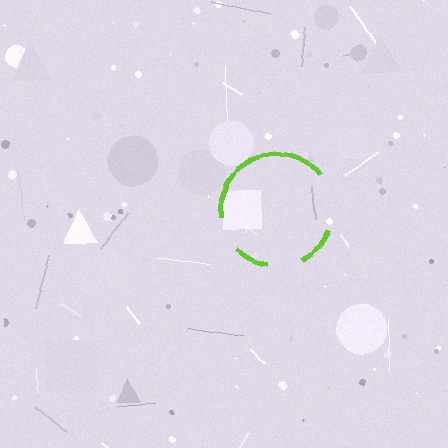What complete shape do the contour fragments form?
The contour fragments form a circle.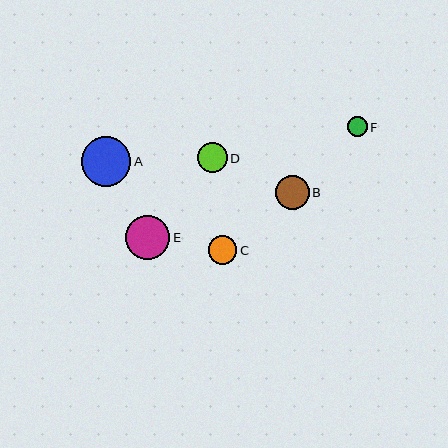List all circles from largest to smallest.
From largest to smallest: A, E, B, D, C, F.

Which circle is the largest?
Circle A is the largest with a size of approximately 50 pixels.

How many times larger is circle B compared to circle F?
Circle B is approximately 1.7 times the size of circle F.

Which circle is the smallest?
Circle F is the smallest with a size of approximately 20 pixels.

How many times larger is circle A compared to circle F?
Circle A is approximately 2.4 times the size of circle F.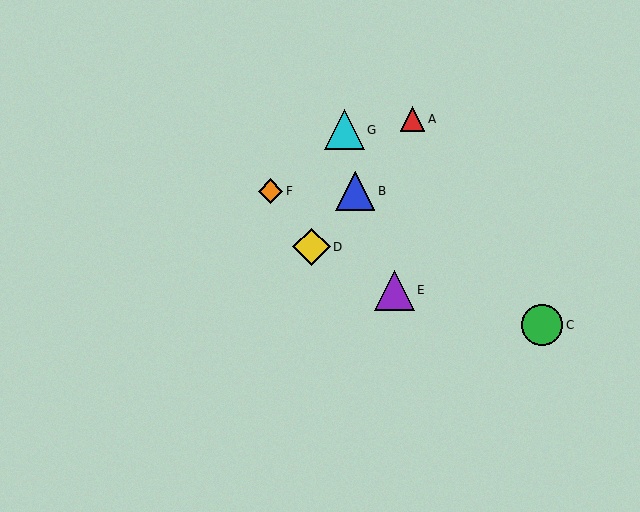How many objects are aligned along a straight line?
3 objects (A, B, D) are aligned along a straight line.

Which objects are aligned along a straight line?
Objects A, B, D are aligned along a straight line.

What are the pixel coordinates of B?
Object B is at (355, 191).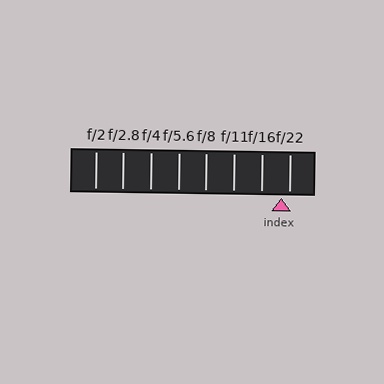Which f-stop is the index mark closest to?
The index mark is closest to f/22.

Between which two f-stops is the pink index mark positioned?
The index mark is between f/16 and f/22.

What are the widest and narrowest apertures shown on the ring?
The widest aperture shown is f/2 and the narrowest is f/22.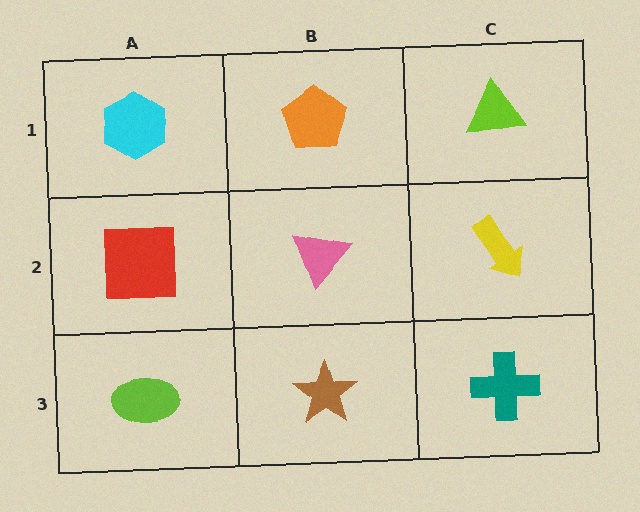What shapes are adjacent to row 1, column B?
A pink triangle (row 2, column B), a cyan hexagon (row 1, column A), a lime triangle (row 1, column C).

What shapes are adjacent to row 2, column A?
A cyan hexagon (row 1, column A), a lime ellipse (row 3, column A), a pink triangle (row 2, column B).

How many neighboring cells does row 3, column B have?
3.